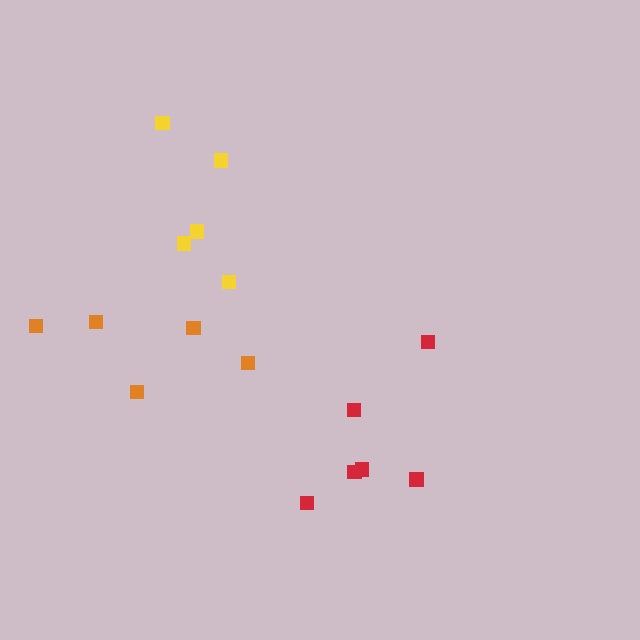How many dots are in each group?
Group 1: 6 dots, Group 2: 5 dots, Group 3: 5 dots (16 total).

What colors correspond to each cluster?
The clusters are colored: red, orange, yellow.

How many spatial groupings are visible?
There are 3 spatial groupings.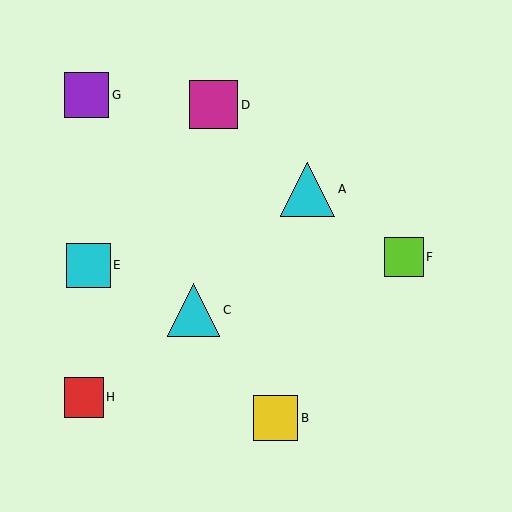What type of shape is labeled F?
Shape F is a lime square.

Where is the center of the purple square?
The center of the purple square is at (87, 95).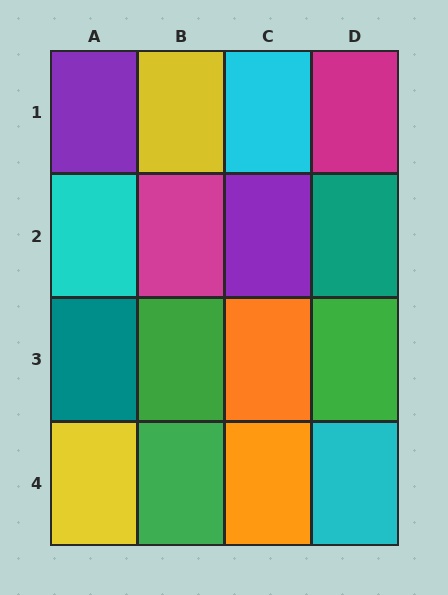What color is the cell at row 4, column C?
Orange.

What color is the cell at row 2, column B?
Magenta.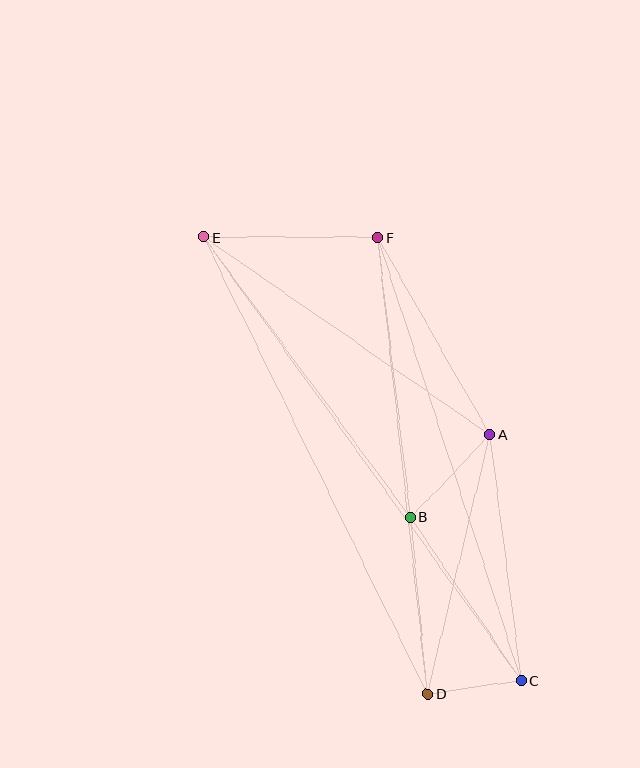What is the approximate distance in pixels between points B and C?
The distance between B and C is approximately 197 pixels.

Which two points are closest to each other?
Points C and D are closest to each other.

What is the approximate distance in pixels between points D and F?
The distance between D and F is approximately 459 pixels.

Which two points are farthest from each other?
Points C and E are farthest from each other.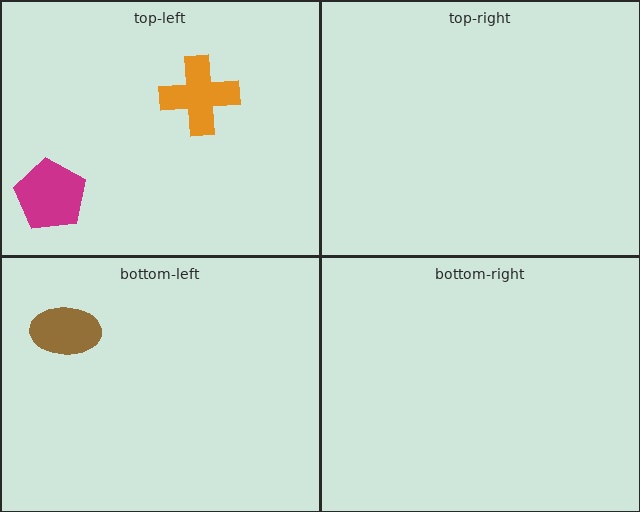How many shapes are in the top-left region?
2.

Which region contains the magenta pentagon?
The top-left region.